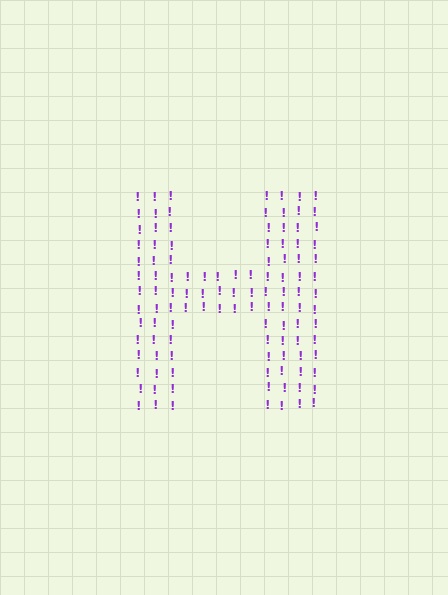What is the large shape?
The large shape is the letter H.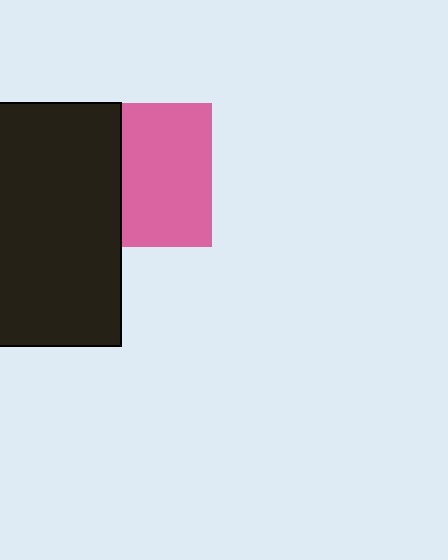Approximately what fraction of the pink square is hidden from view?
Roughly 38% of the pink square is hidden behind the black rectangle.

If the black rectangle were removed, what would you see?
You would see the complete pink square.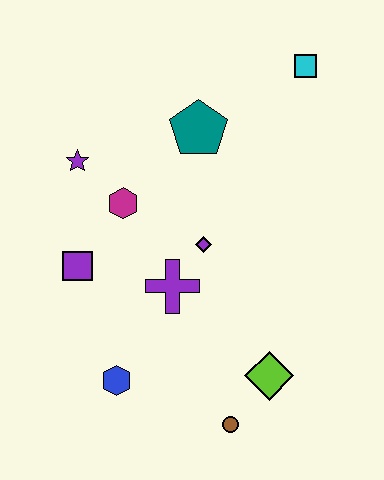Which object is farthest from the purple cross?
The cyan square is farthest from the purple cross.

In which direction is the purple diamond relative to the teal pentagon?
The purple diamond is below the teal pentagon.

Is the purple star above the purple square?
Yes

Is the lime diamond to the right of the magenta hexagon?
Yes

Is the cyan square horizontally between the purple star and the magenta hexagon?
No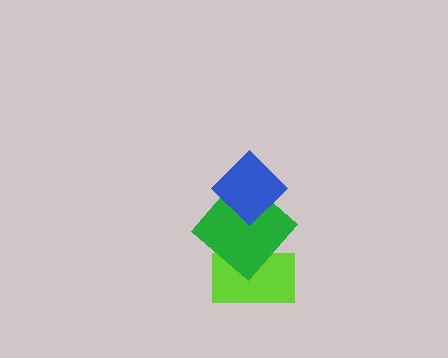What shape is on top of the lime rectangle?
The green diamond is on top of the lime rectangle.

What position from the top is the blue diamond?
The blue diamond is 1st from the top.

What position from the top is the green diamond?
The green diamond is 2nd from the top.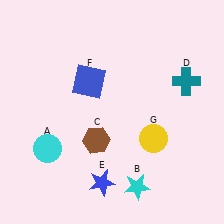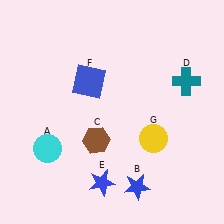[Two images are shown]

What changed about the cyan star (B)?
In Image 1, B is cyan. In Image 2, it changed to blue.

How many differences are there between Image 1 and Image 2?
There is 1 difference between the two images.